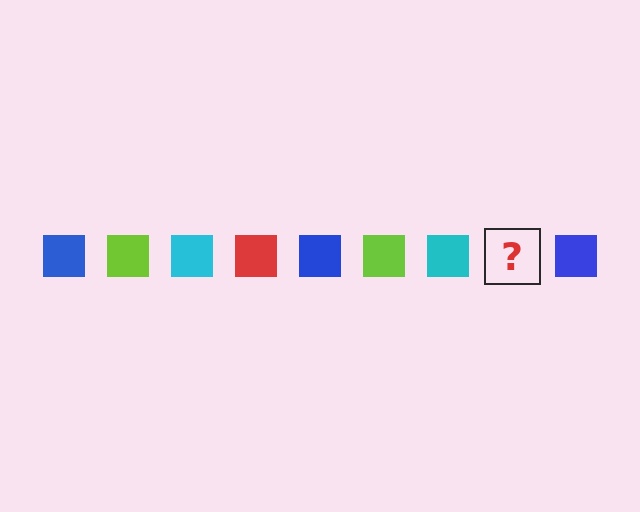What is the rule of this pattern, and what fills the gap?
The rule is that the pattern cycles through blue, lime, cyan, red squares. The gap should be filled with a red square.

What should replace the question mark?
The question mark should be replaced with a red square.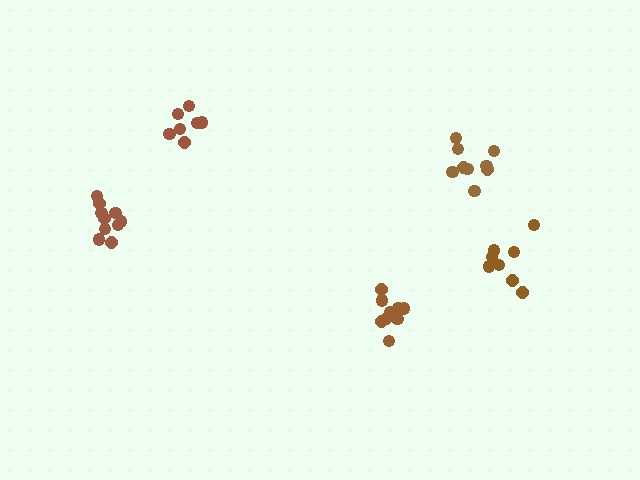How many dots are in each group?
Group 1: 8 dots, Group 2: 12 dots, Group 3: 9 dots, Group 4: 11 dots, Group 5: 7 dots (47 total).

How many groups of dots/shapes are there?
There are 5 groups.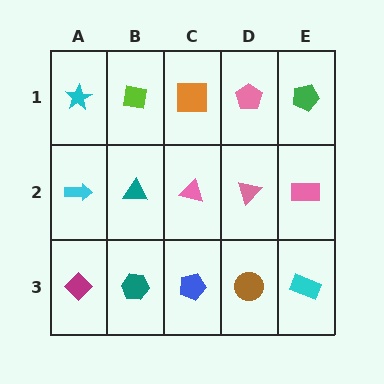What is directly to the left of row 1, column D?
An orange square.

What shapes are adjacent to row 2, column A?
A cyan star (row 1, column A), a magenta diamond (row 3, column A), a teal triangle (row 2, column B).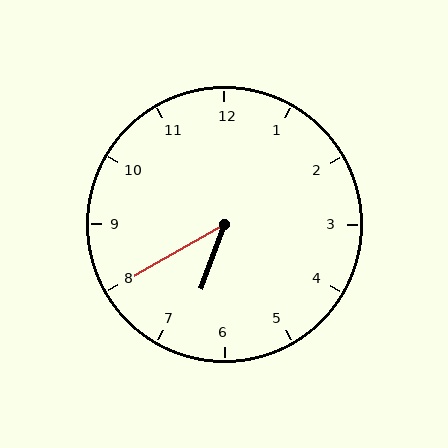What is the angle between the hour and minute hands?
Approximately 40 degrees.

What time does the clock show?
6:40.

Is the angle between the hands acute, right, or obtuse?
It is acute.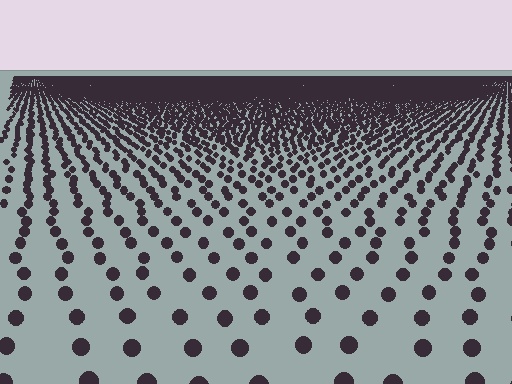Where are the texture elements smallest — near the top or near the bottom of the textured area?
Near the top.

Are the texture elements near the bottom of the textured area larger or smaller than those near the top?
Larger. Near the bottom, elements are closer to the viewer and appear at a bigger on-screen size.